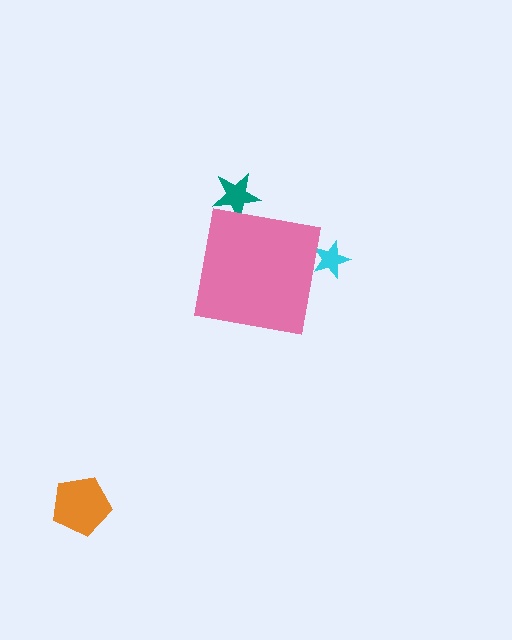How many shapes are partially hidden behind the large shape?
2 shapes are partially hidden.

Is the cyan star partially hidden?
Yes, the cyan star is partially hidden behind the pink square.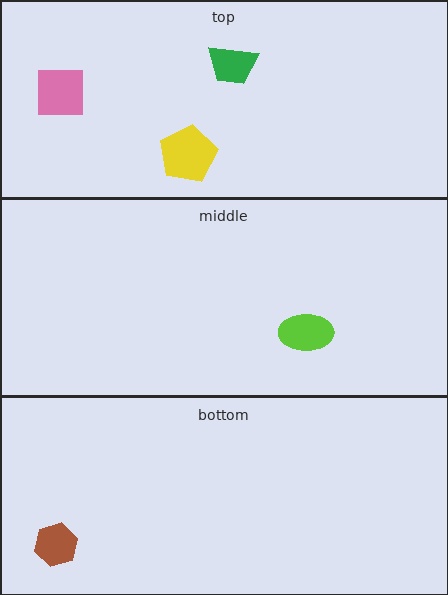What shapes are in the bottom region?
The brown hexagon.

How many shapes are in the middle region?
1.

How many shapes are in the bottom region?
1.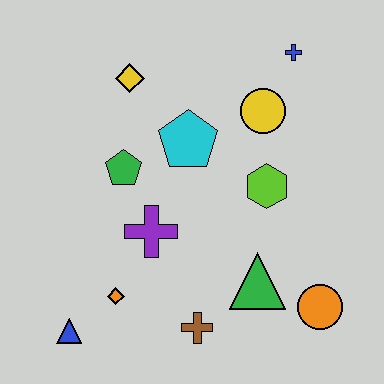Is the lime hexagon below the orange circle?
No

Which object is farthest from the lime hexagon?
The blue triangle is farthest from the lime hexagon.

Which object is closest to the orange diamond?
The blue triangle is closest to the orange diamond.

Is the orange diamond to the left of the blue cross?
Yes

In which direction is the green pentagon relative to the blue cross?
The green pentagon is to the left of the blue cross.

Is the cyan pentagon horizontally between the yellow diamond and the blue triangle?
No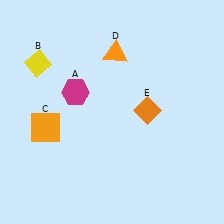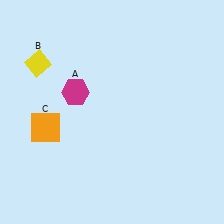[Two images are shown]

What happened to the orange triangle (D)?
The orange triangle (D) was removed in Image 2. It was in the top-right area of Image 1.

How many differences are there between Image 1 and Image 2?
There are 2 differences between the two images.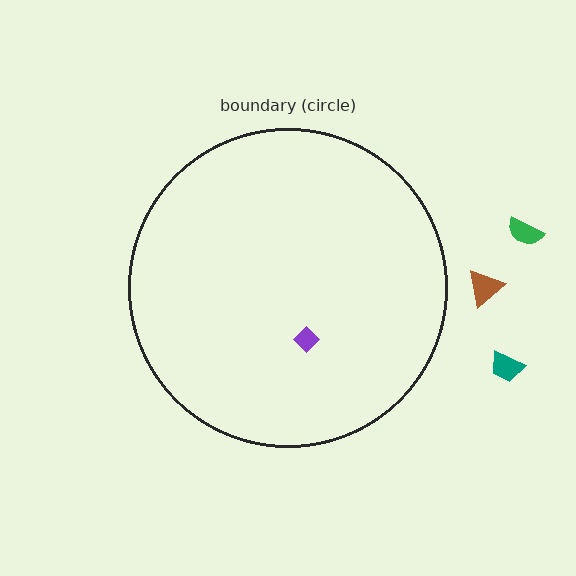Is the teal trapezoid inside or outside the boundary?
Outside.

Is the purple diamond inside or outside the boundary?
Inside.